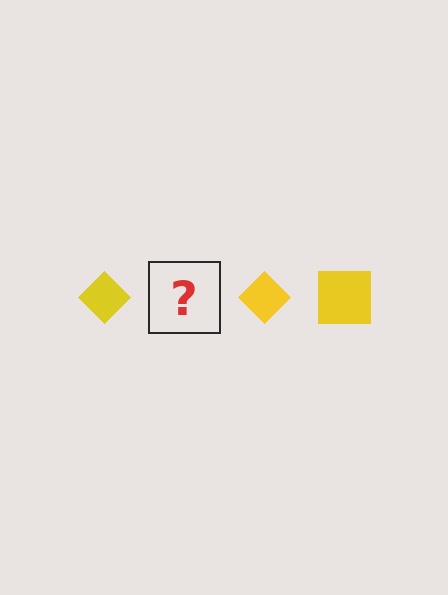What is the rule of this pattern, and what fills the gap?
The rule is that the pattern cycles through diamond, square shapes in yellow. The gap should be filled with a yellow square.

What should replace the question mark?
The question mark should be replaced with a yellow square.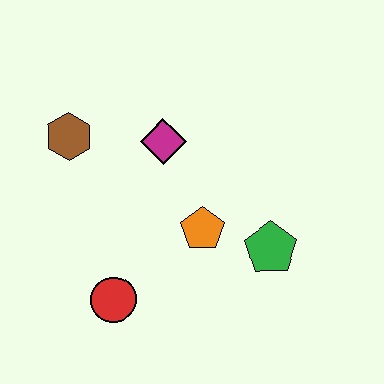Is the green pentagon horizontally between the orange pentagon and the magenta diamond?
No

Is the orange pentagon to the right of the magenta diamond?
Yes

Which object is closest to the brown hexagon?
The magenta diamond is closest to the brown hexagon.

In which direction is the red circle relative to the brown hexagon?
The red circle is below the brown hexagon.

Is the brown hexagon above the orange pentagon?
Yes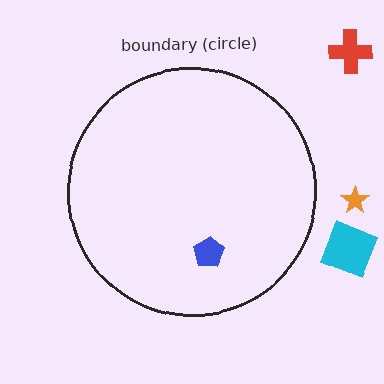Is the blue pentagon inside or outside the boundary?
Inside.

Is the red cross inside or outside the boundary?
Outside.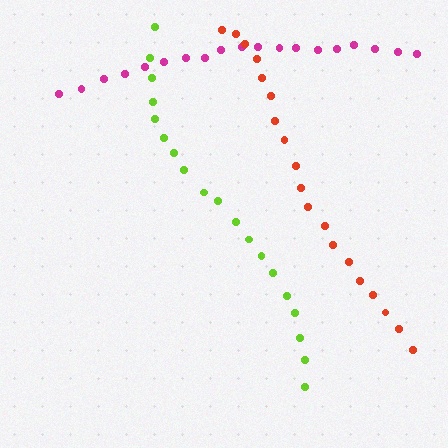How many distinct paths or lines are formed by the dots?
There are 3 distinct paths.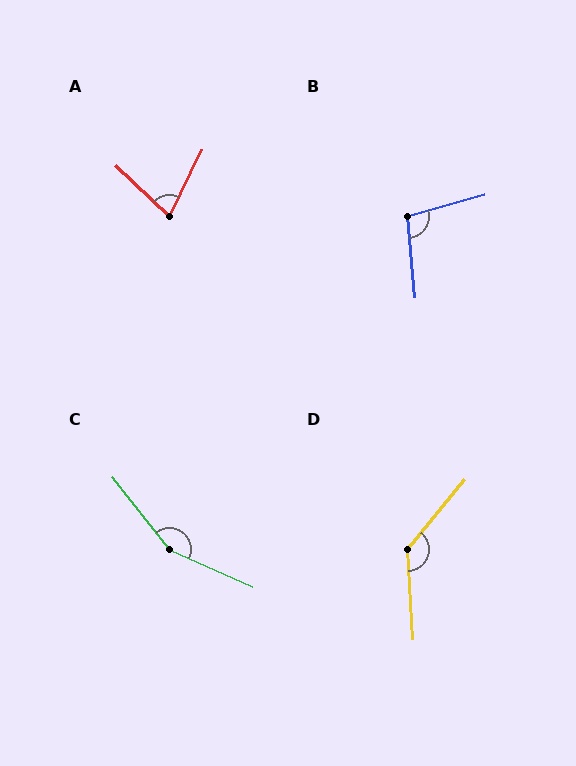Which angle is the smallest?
A, at approximately 72 degrees.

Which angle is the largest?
C, at approximately 151 degrees.